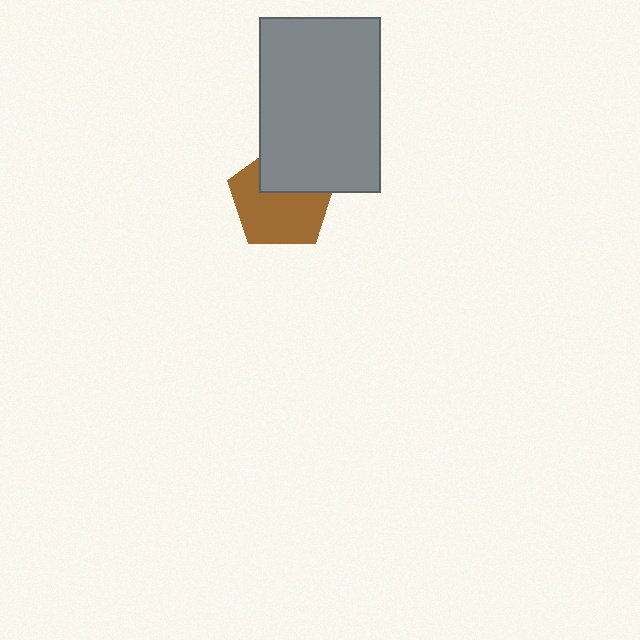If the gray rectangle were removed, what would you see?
You would see the complete brown pentagon.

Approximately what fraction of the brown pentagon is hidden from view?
Roughly 35% of the brown pentagon is hidden behind the gray rectangle.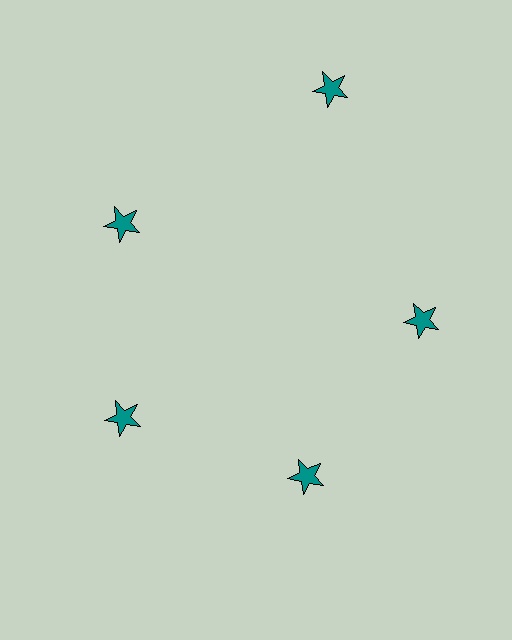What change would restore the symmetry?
The symmetry would be restored by moving it inward, back onto the ring so that all 5 stars sit at equal angles and equal distance from the center.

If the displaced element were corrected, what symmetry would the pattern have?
It would have 5-fold rotational symmetry — the pattern would map onto itself every 72 degrees.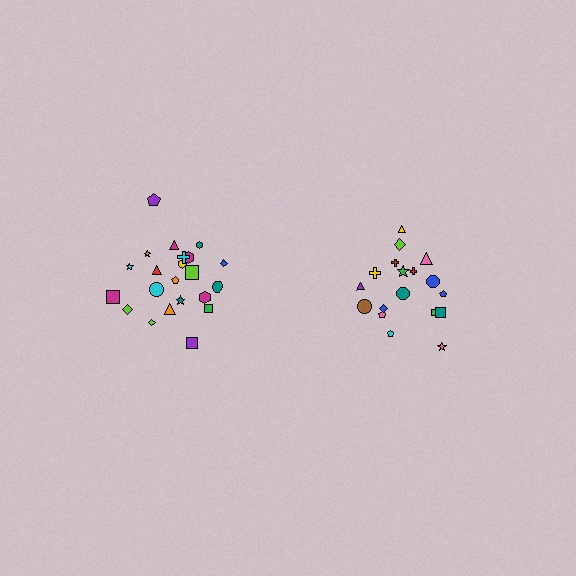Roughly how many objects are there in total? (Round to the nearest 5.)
Roughly 40 objects in total.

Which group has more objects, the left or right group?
The left group.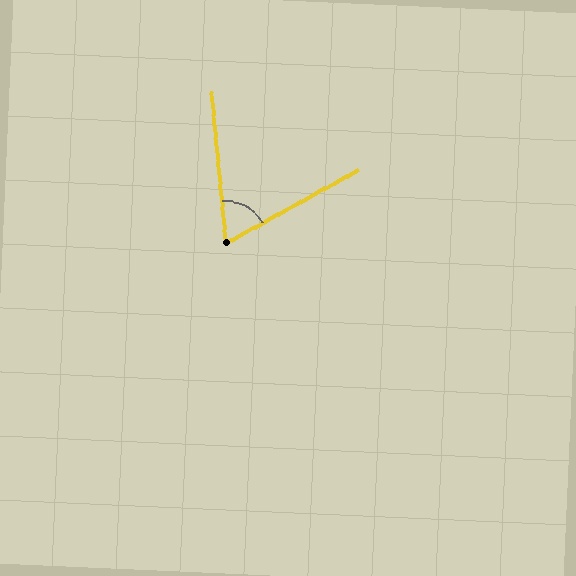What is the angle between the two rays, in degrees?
Approximately 66 degrees.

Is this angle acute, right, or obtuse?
It is acute.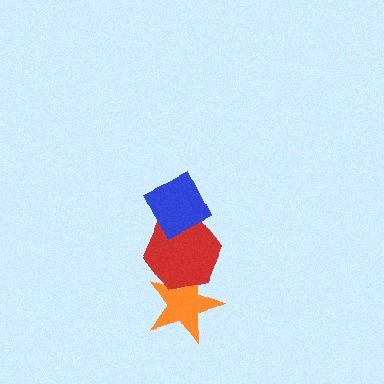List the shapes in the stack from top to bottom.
From top to bottom: the blue diamond, the red hexagon, the orange star.